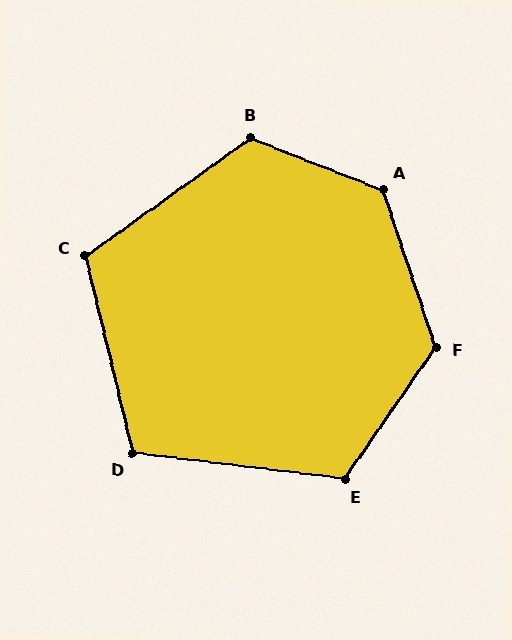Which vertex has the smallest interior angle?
D, at approximately 110 degrees.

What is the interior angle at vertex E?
Approximately 118 degrees (obtuse).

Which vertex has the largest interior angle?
A, at approximately 130 degrees.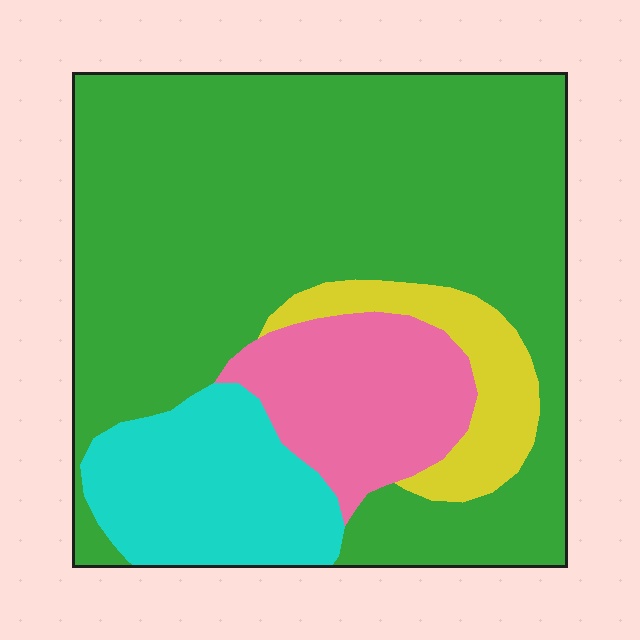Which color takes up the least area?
Yellow, at roughly 10%.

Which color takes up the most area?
Green, at roughly 65%.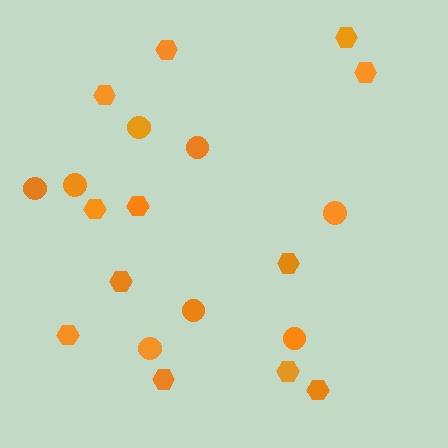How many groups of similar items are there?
There are 2 groups: one group of hexagons (12) and one group of circles (8).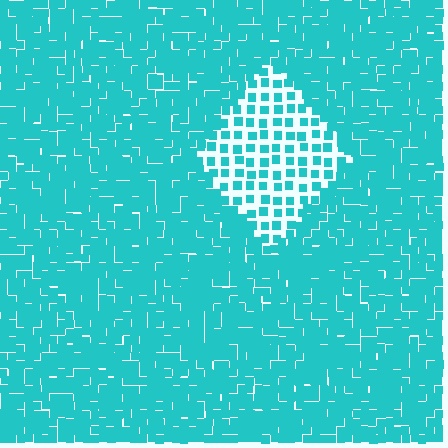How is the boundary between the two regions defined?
The boundary is defined by a change in element density (approximately 2.5x ratio). All elements are the same color, size, and shape.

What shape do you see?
I see a diamond.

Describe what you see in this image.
The image contains small cyan elements arranged at two different densities. A diamond-shaped region is visible where the elements are less densely packed than the surrounding area.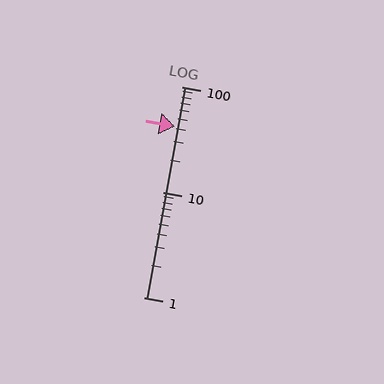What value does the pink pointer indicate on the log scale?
The pointer indicates approximately 42.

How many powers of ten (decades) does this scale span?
The scale spans 2 decades, from 1 to 100.